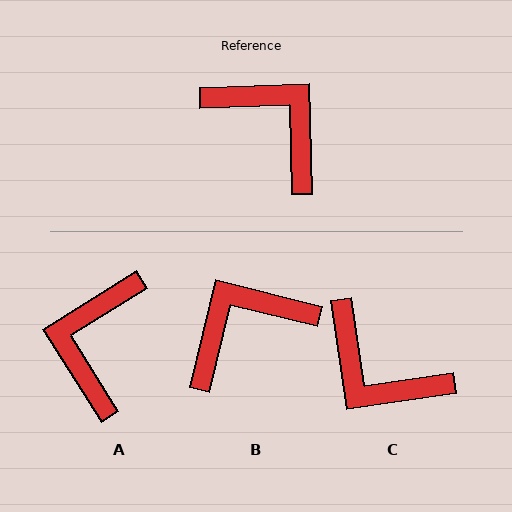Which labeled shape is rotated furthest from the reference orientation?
C, about 173 degrees away.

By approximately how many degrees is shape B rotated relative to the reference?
Approximately 75 degrees counter-clockwise.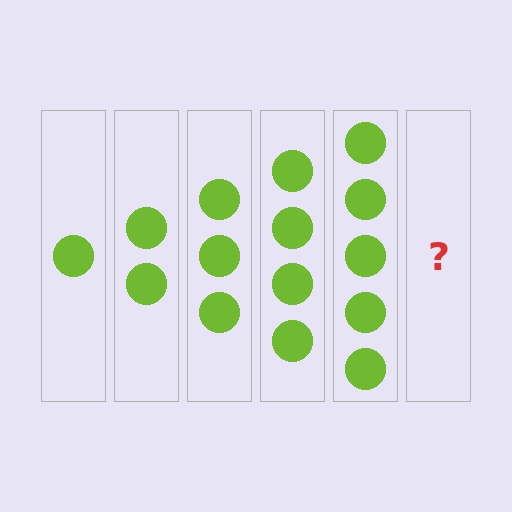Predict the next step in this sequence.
The next step is 6 circles.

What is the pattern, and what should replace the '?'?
The pattern is that each step adds one more circle. The '?' should be 6 circles.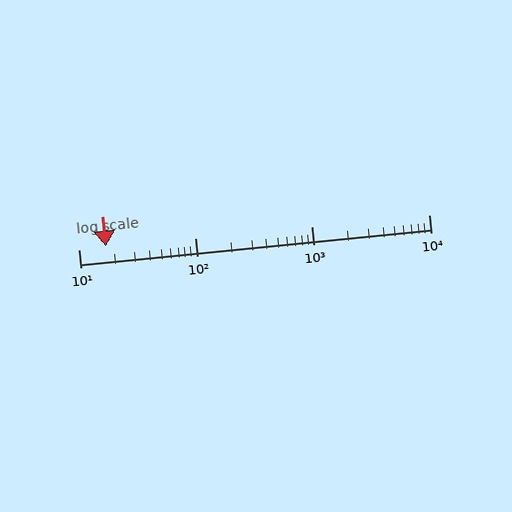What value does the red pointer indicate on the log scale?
The pointer indicates approximately 17.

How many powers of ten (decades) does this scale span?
The scale spans 3 decades, from 10 to 10000.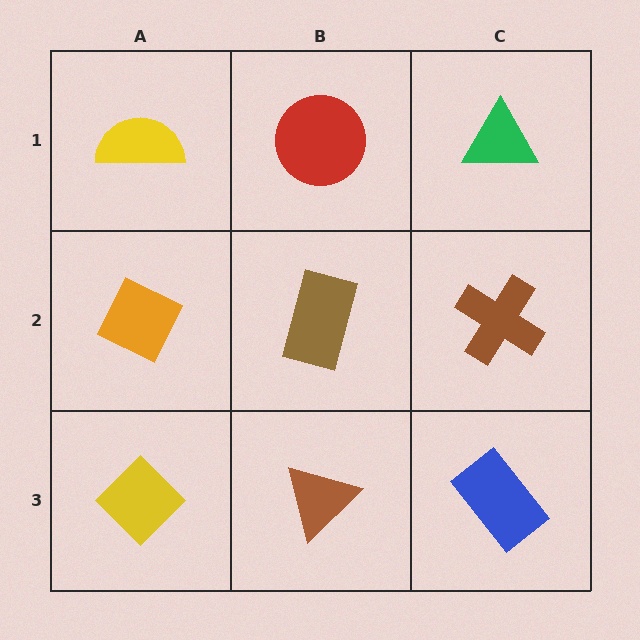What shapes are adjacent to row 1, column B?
A brown rectangle (row 2, column B), a yellow semicircle (row 1, column A), a green triangle (row 1, column C).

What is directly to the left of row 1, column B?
A yellow semicircle.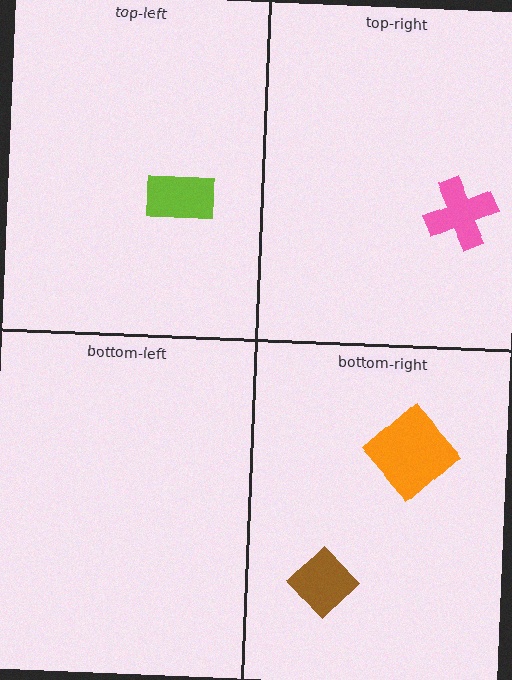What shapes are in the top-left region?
The lime rectangle.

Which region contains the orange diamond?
The bottom-right region.